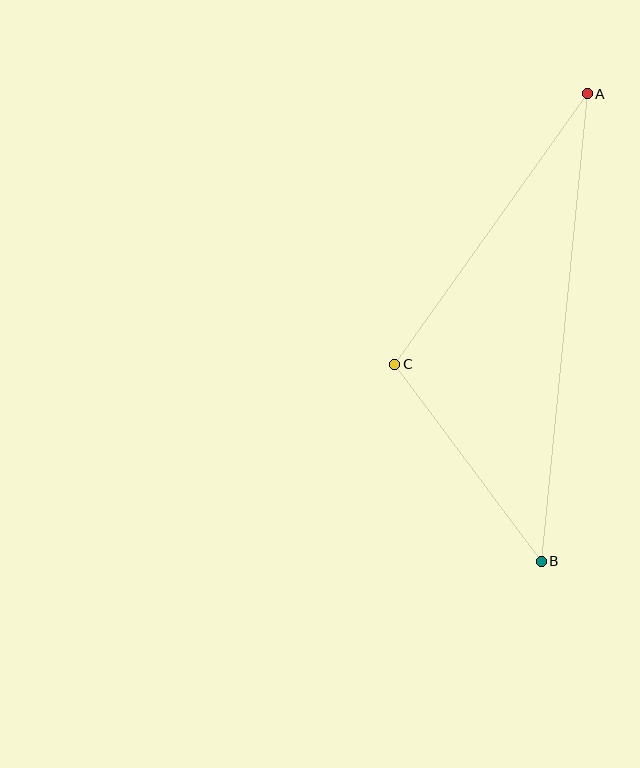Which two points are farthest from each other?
Points A and B are farthest from each other.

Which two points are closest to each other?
Points B and C are closest to each other.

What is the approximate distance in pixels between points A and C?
The distance between A and C is approximately 332 pixels.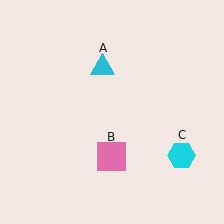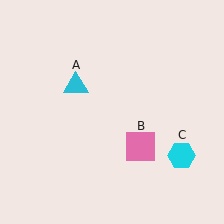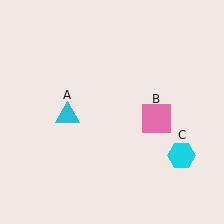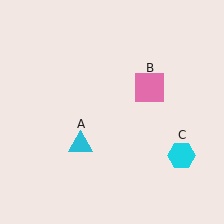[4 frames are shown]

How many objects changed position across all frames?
2 objects changed position: cyan triangle (object A), pink square (object B).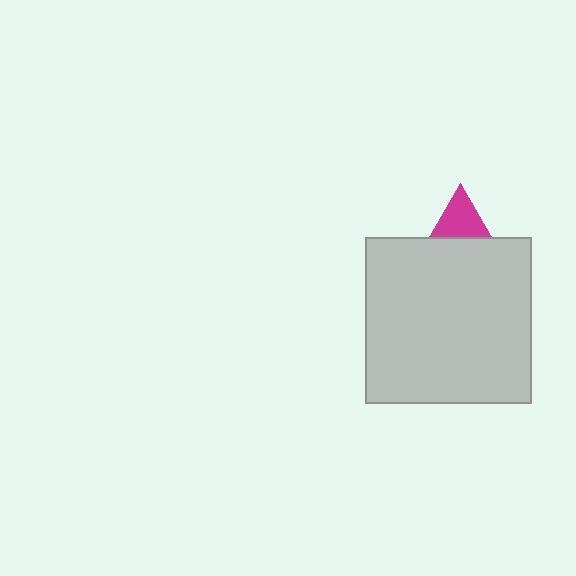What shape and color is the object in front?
The object in front is a light gray square.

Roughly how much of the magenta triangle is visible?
About half of it is visible (roughly 48%).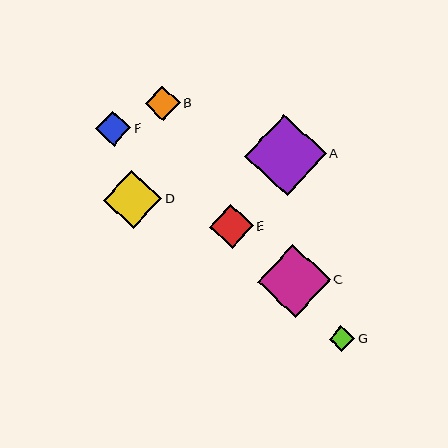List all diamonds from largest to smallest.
From largest to smallest: A, C, D, E, B, F, G.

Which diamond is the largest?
Diamond A is the largest with a size of approximately 82 pixels.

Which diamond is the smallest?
Diamond G is the smallest with a size of approximately 26 pixels.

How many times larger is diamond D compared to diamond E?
Diamond D is approximately 1.3 times the size of diamond E.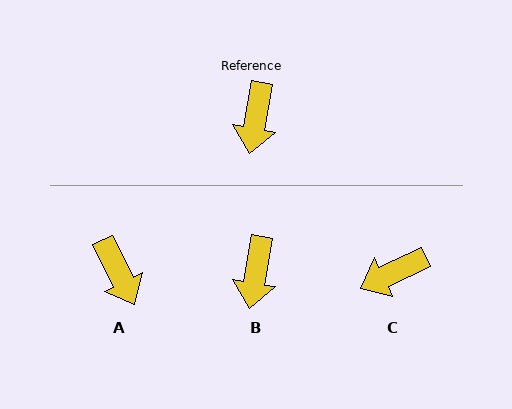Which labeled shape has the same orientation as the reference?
B.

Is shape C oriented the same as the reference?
No, it is off by about 55 degrees.